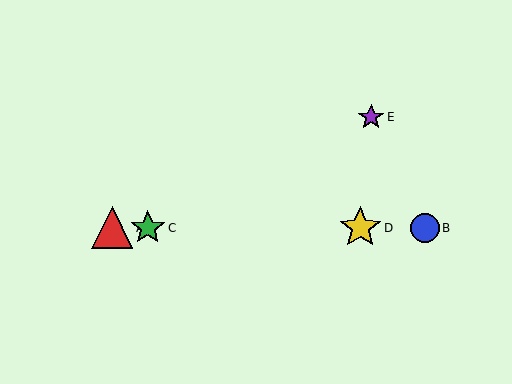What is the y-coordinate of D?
Object D is at y≈228.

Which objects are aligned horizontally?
Objects A, B, C, D are aligned horizontally.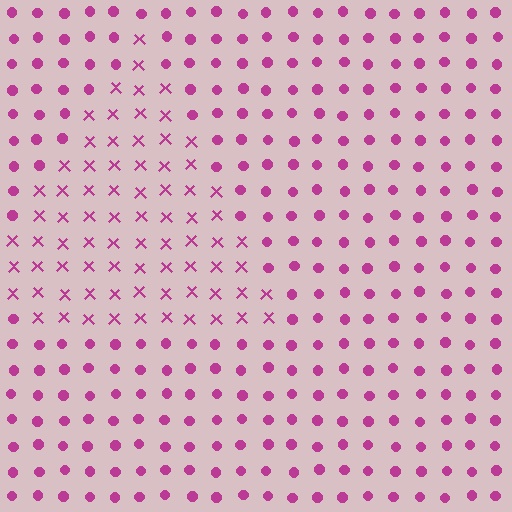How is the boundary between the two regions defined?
The boundary is defined by a change in element shape: X marks inside vs. circles outside. All elements share the same color and spacing.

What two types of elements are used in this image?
The image uses X marks inside the triangle region and circles outside it.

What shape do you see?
I see a triangle.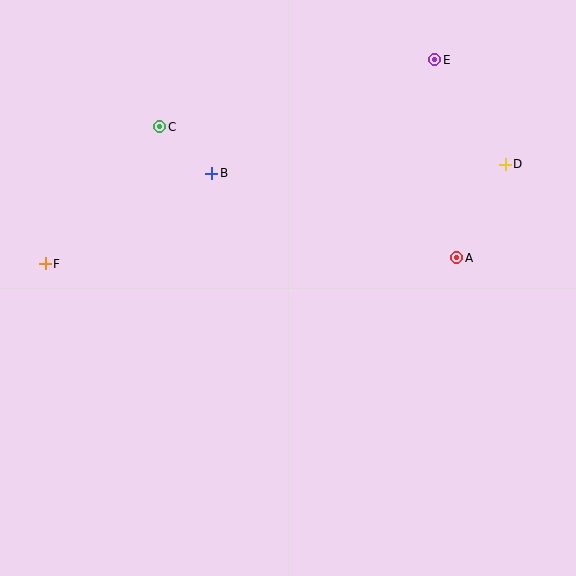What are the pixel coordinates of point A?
Point A is at (457, 258).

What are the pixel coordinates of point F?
Point F is at (45, 264).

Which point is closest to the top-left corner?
Point C is closest to the top-left corner.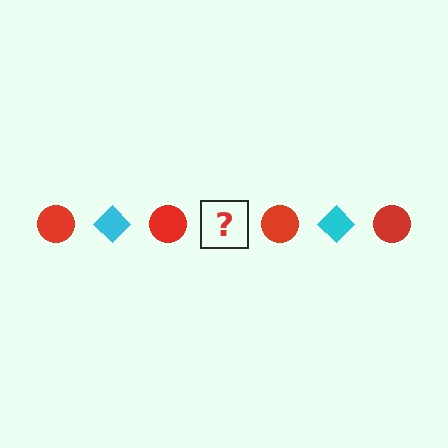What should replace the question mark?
The question mark should be replaced with a cyan diamond.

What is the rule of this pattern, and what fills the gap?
The rule is that the pattern alternates between red circle and cyan diamond. The gap should be filled with a cyan diamond.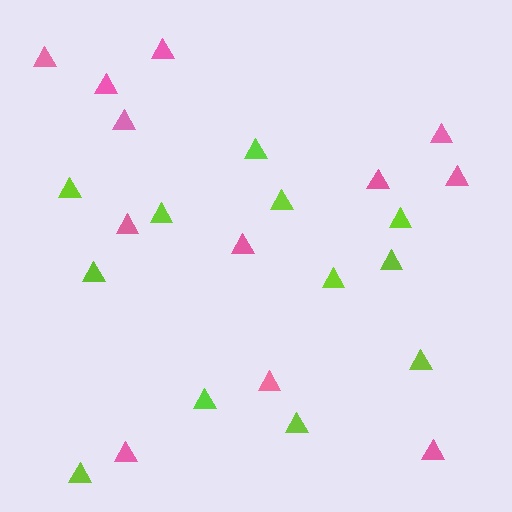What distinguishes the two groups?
There are 2 groups: one group of lime triangles (12) and one group of pink triangles (12).